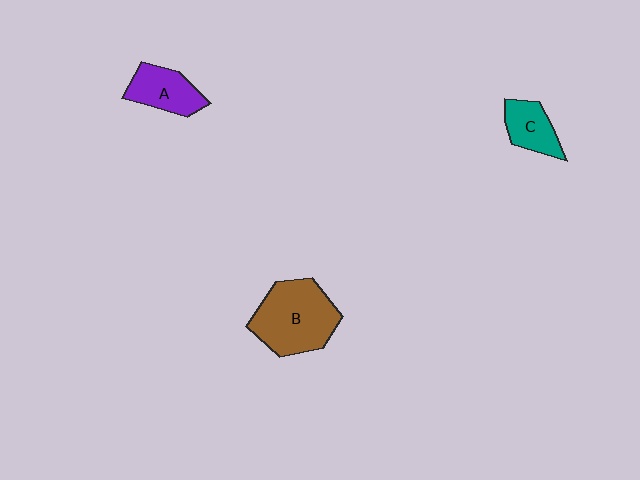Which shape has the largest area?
Shape B (brown).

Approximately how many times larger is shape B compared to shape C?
Approximately 2.2 times.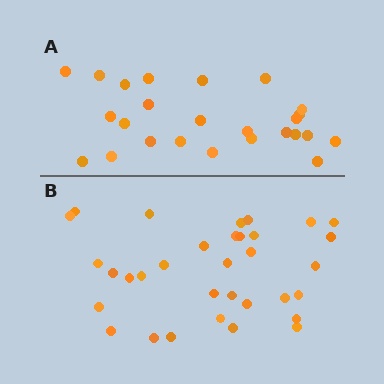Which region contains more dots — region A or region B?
Region B (the bottom region) has more dots.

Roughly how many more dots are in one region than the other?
Region B has roughly 8 or so more dots than region A.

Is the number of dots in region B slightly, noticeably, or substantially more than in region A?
Region B has noticeably more, but not dramatically so. The ratio is roughly 1.3 to 1.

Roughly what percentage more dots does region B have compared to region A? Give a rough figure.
About 30% more.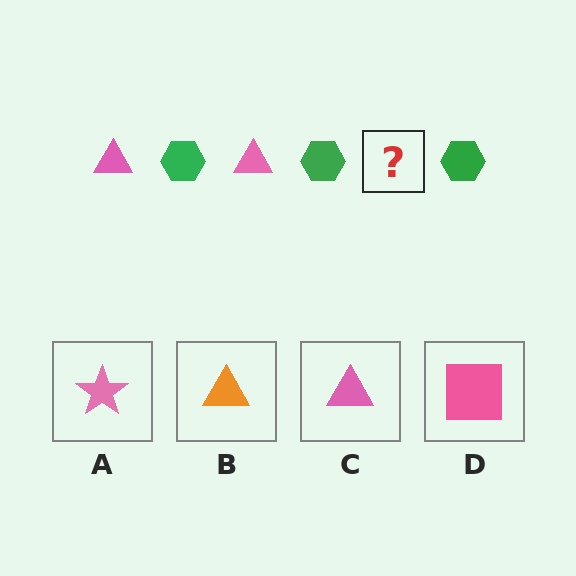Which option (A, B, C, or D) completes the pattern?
C.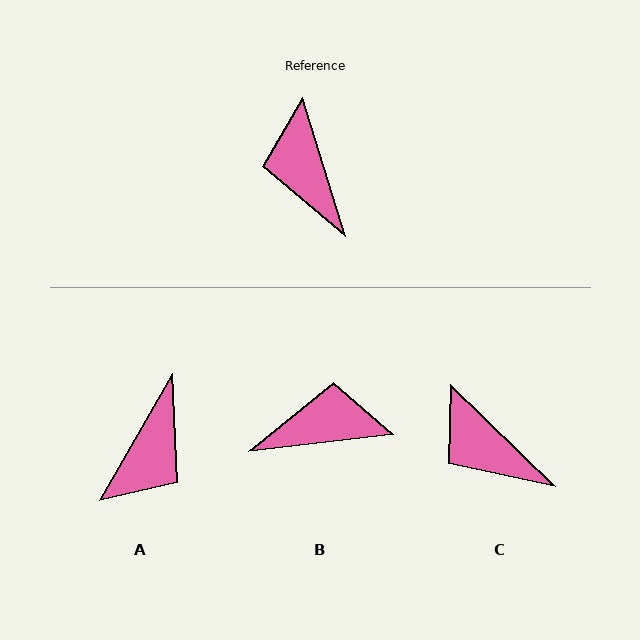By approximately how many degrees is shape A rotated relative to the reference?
Approximately 133 degrees counter-clockwise.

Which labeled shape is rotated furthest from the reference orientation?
A, about 133 degrees away.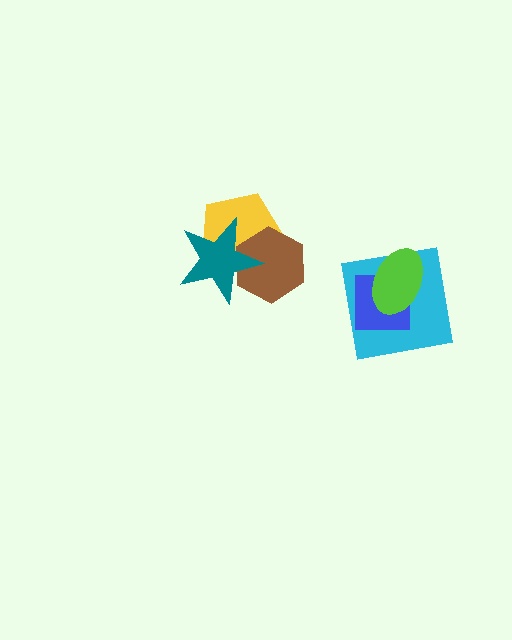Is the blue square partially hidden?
Yes, it is partially covered by another shape.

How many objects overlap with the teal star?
2 objects overlap with the teal star.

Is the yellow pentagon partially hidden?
Yes, it is partially covered by another shape.